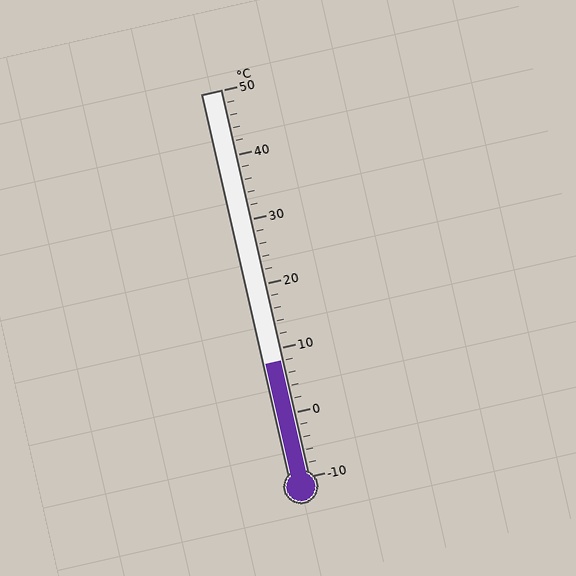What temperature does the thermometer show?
The thermometer shows approximately 8°C.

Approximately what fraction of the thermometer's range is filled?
The thermometer is filled to approximately 30% of its range.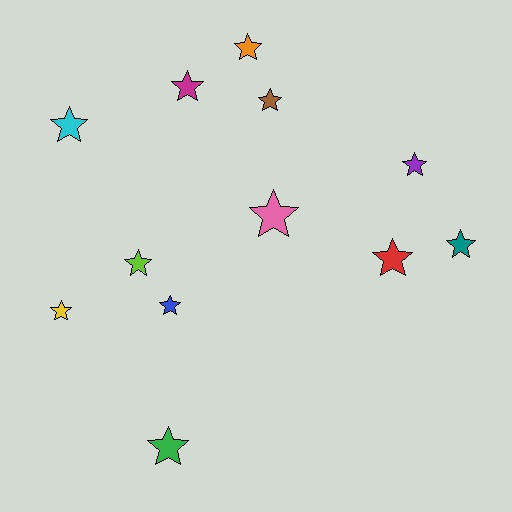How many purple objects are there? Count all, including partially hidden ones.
There is 1 purple object.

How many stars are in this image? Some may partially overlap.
There are 12 stars.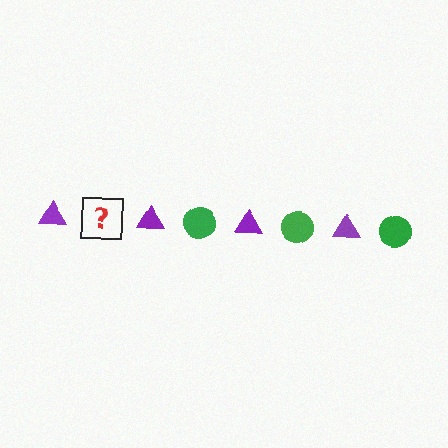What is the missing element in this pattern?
The missing element is a green circle.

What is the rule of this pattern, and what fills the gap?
The rule is that the pattern alternates between purple triangle and green circle. The gap should be filled with a green circle.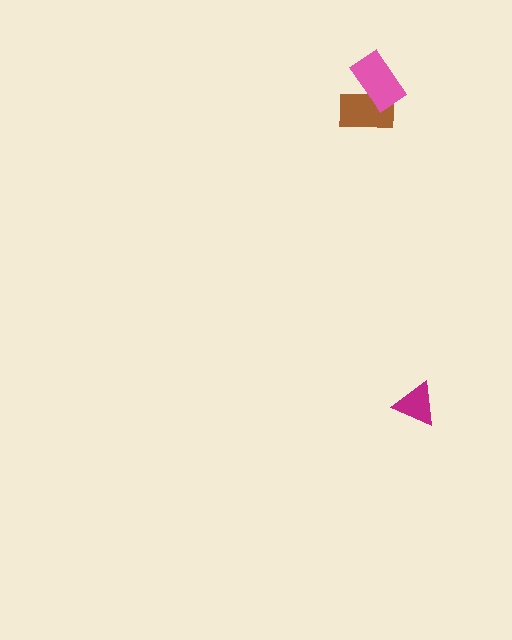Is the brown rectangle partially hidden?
Yes, it is partially covered by another shape.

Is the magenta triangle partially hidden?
No, no other shape covers it.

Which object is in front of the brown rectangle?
The pink rectangle is in front of the brown rectangle.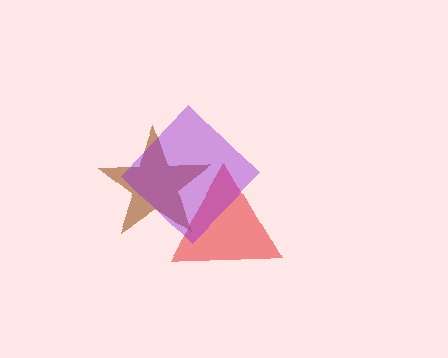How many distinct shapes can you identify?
There are 3 distinct shapes: a red triangle, a brown star, a purple diamond.